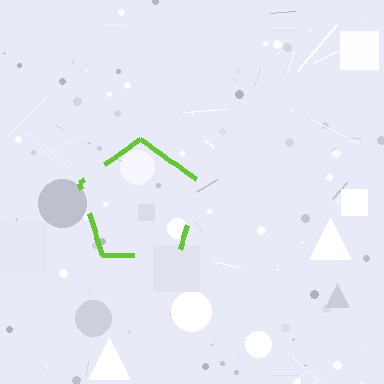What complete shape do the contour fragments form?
The contour fragments form a pentagon.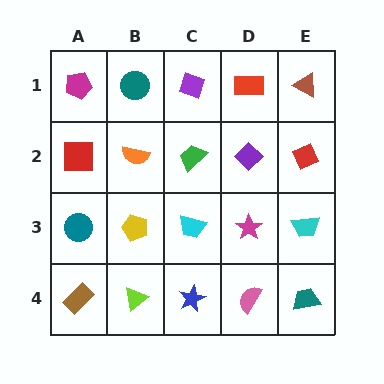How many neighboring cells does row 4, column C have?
3.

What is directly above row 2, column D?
A red rectangle.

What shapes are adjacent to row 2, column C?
A purple diamond (row 1, column C), a cyan trapezoid (row 3, column C), an orange semicircle (row 2, column B), a purple diamond (row 2, column D).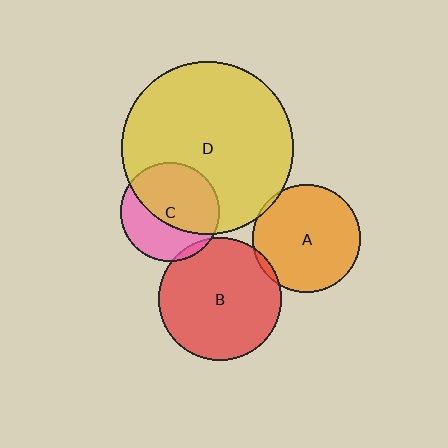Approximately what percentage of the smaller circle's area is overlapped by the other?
Approximately 5%.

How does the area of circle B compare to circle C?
Approximately 1.5 times.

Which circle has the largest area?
Circle D (yellow).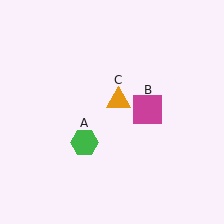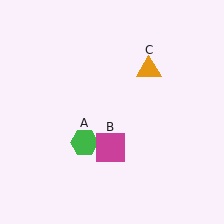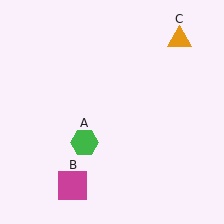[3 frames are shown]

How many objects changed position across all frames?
2 objects changed position: magenta square (object B), orange triangle (object C).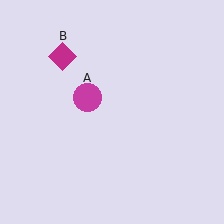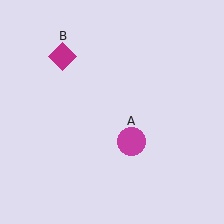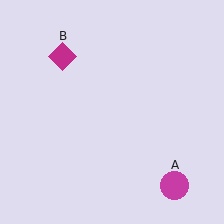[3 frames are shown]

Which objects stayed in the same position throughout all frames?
Magenta diamond (object B) remained stationary.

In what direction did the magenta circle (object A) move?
The magenta circle (object A) moved down and to the right.